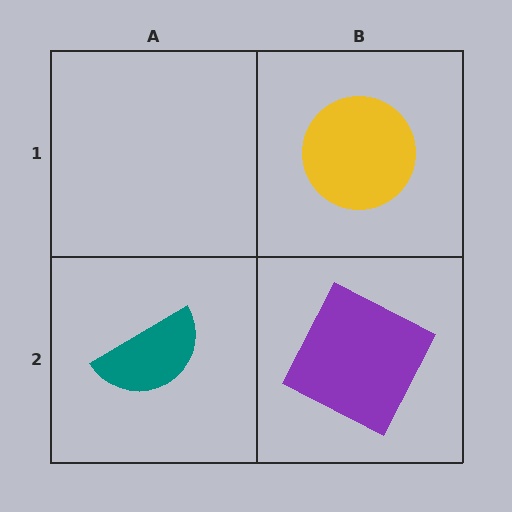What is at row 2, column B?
A purple square.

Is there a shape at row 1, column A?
No, that cell is empty.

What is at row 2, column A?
A teal semicircle.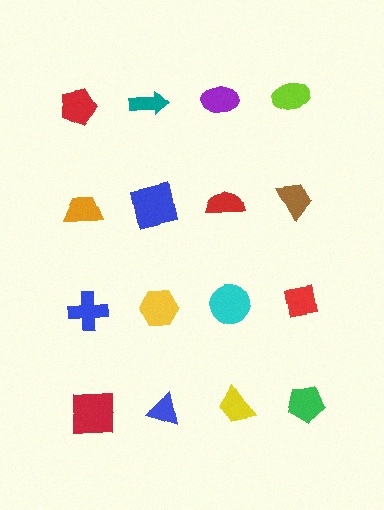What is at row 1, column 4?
A lime ellipse.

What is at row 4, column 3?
A yellow trapezoid.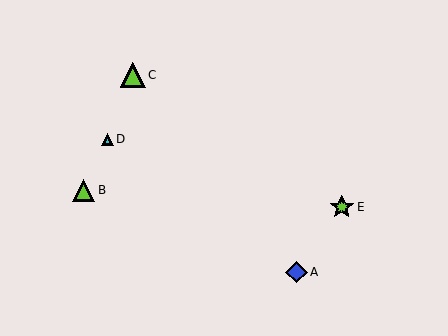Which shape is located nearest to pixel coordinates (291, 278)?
The blue diamond (labeled A) at (296, 272) is nearest to that location.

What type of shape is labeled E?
Shape E is a lime star.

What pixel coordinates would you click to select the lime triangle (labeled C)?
Click at (133, 75) to select the lime triangle C.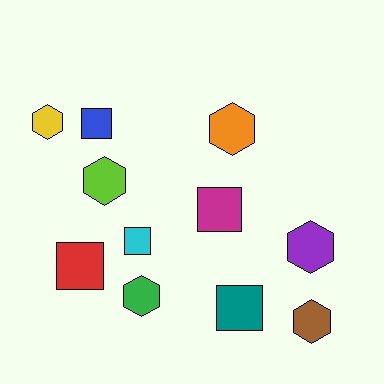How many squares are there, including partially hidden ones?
There are 5 squares.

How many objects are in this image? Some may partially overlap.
There are 11 objects.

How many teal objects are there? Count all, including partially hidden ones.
There is 1 teal object.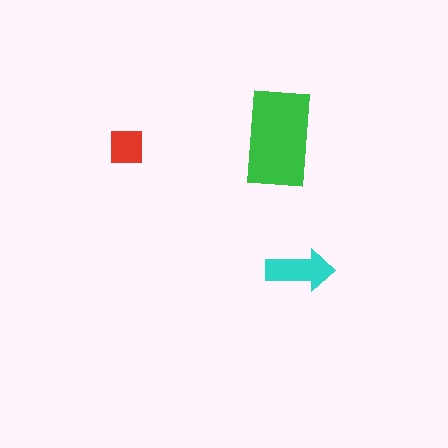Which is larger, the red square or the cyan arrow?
The cyan arrow.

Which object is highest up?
The green rectangle is topmost.